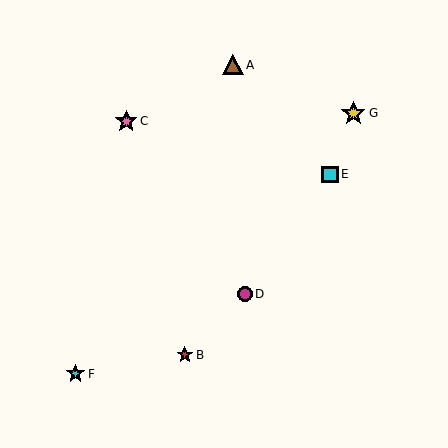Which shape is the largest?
The yellow star (labeled G) is the largest.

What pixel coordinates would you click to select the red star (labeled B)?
Click at (185, 355) to select the red star B.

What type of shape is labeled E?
Shape E is a cyan square.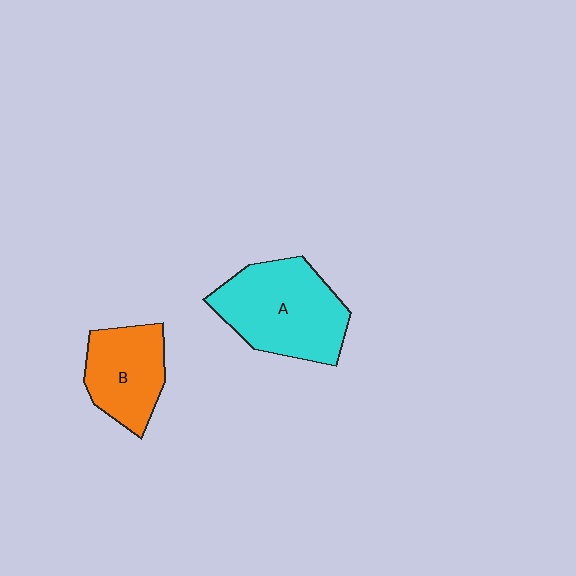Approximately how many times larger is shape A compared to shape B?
Approximately 1.5 times.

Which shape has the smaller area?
Shape B (orange).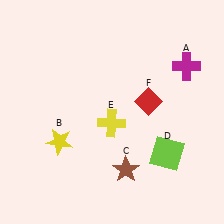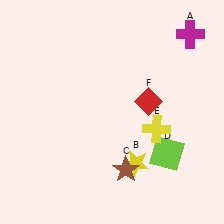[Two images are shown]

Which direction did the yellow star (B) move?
The yellow star (B) moved right.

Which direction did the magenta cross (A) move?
The magenta cross (A) moved up.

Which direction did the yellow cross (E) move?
The yellow cross (E) moved right.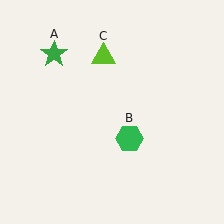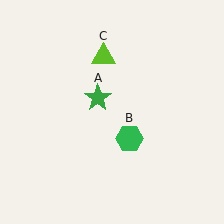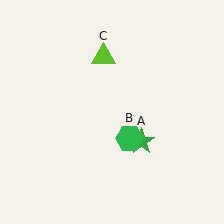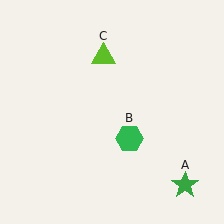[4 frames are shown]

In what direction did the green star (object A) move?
The green star (object A) moved down and to the right.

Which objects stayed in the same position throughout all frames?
Green hexagon (object B) and lime triangle (object C) remained stationary.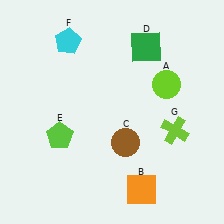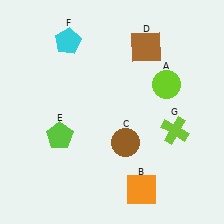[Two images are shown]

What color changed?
The square (D) changed from green in Image 1 to brown in Image 2.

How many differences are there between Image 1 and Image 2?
There is 1 difference between the two images.